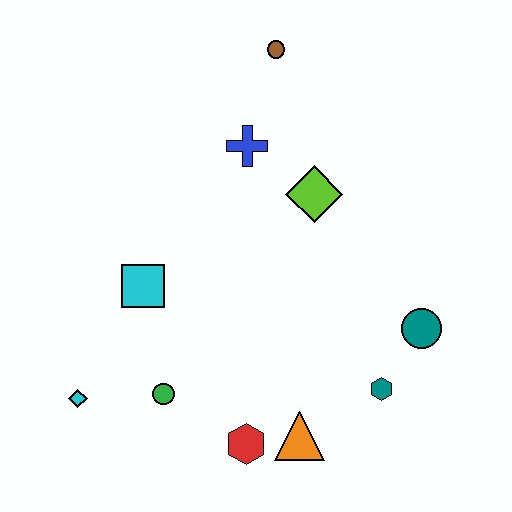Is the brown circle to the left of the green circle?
No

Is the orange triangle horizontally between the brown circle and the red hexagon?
No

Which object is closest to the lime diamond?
The blue cross is closest to the lime diamond.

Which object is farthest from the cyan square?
The teal circle is farthest from the cyan square.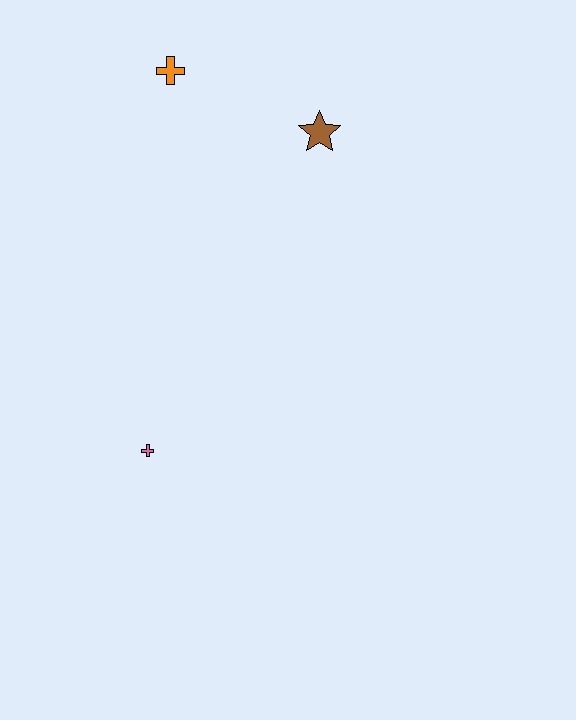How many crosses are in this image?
There are 2 crosses.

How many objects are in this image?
There are 3 objects.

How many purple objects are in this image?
There are no purple objects.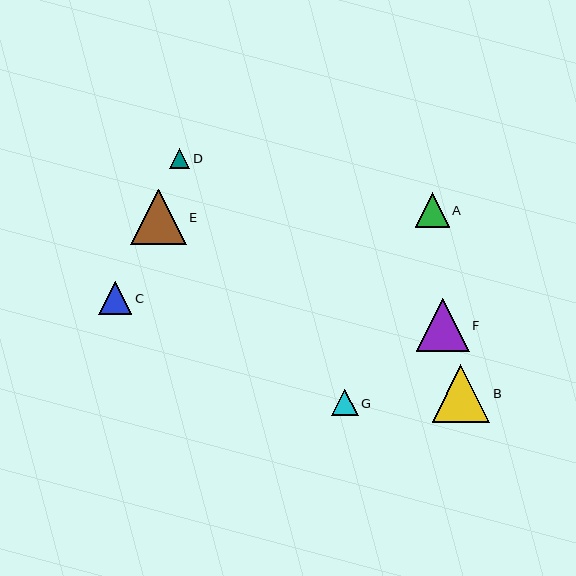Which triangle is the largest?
Triangle B is the largest with a size of approximately 58 pixels.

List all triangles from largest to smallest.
From largest to smallest: B, E, F, A, C, G, D.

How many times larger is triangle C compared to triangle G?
Triangle C is approximately 1.2 times the size of triangle G.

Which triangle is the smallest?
Triangle D is the smallest with a size of approximately 20 pixels.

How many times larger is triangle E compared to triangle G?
Triangle E is approximately 2.1 times the size of triangle G.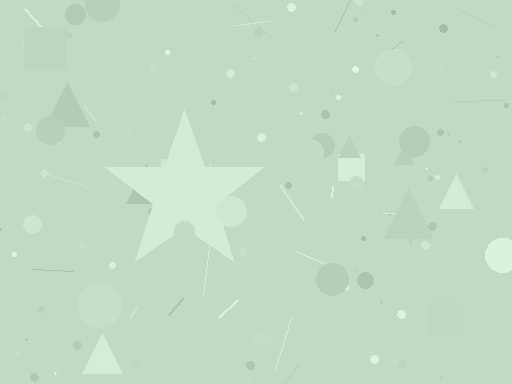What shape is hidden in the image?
A star is hidden in the image.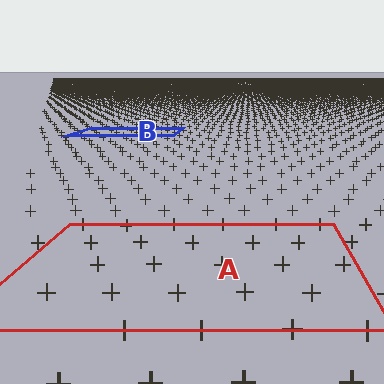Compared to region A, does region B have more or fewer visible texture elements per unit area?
Region B has more texture elements per unit area — they are packed more densely because it is farther away.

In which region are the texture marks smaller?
The texture marks are smaller in region B, because it is farther away.